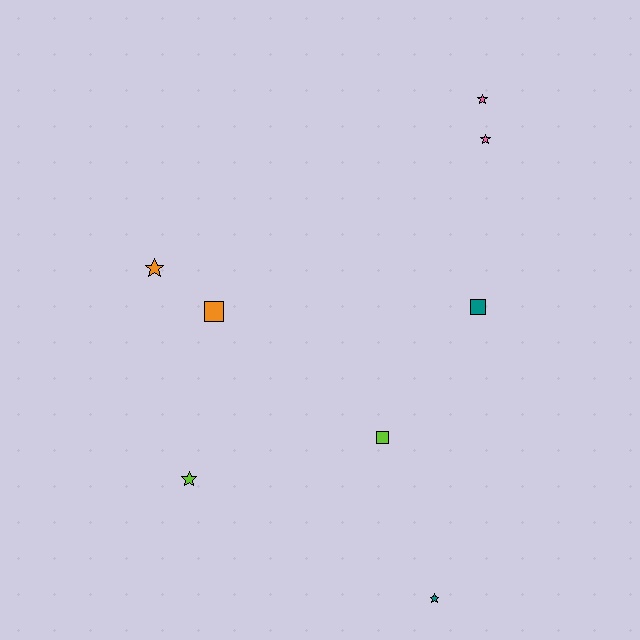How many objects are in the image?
There are 8 objects.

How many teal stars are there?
There is 1 teal star.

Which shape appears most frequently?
Star, with 5 objects.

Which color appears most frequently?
Teal, with 2 objects.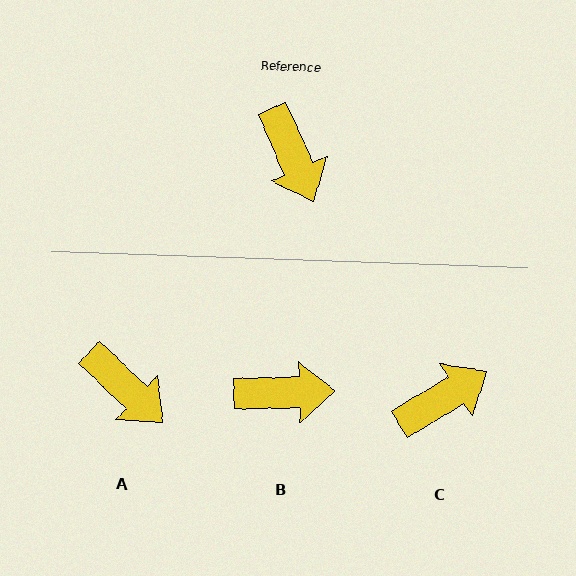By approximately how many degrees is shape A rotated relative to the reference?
Approximately 23 degrees counter-clockwise.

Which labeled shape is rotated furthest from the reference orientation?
C, about 97 degrees away.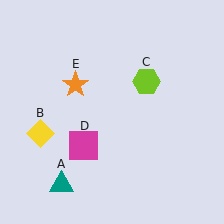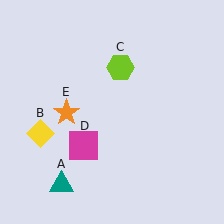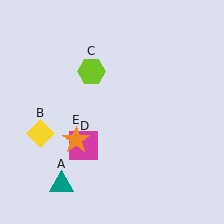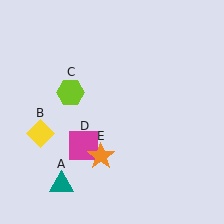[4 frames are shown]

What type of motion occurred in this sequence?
The lime hexagon (object C), orange star (object E) rotated counterclockwise around the center of the scene.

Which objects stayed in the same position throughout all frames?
Teal triangle (object A) and yellow diamond (object B) and magenta square (object D) remained stationary.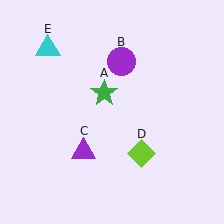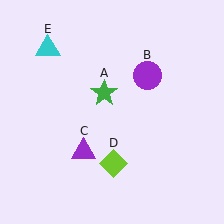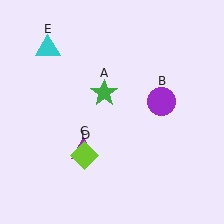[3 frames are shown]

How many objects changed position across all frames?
2 objects changed position: purple circle (object B), lime diamond (object D).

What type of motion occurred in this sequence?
The purple circle (object B), lime diamond (object D) rotated clockwise around the center of the scene.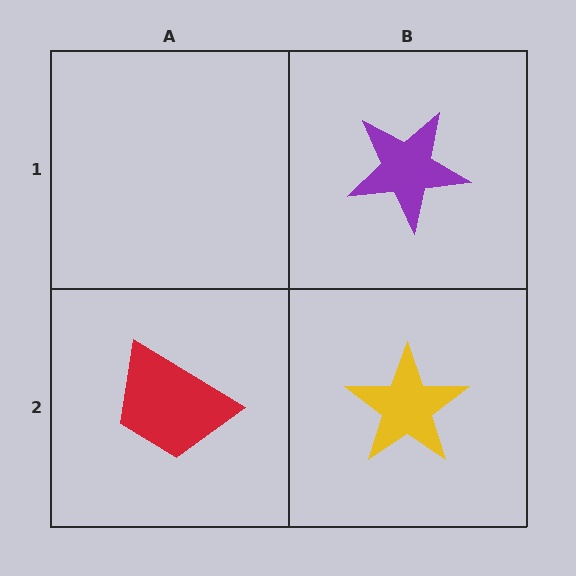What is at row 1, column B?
A purple star.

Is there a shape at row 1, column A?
No, that cell is empty.